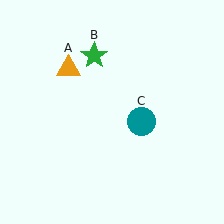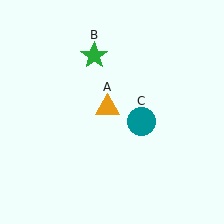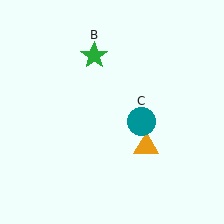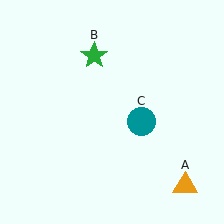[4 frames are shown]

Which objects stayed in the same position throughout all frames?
Green star (object B) and teal circle (object C) remained stationary.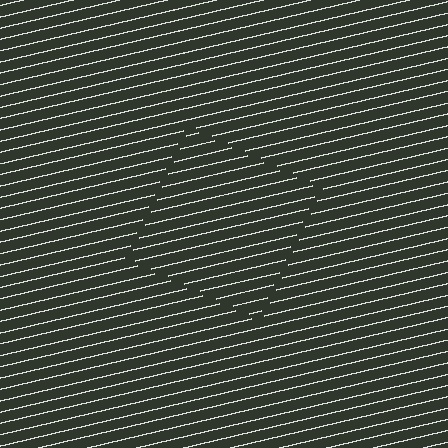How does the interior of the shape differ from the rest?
The interior of the shape contains the same grating, shifted by half a period — the contour is defined by the phase discontinuity where line-ends from the inner and outer gratings abut.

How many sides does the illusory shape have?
4 sides — the line-ends trace a square.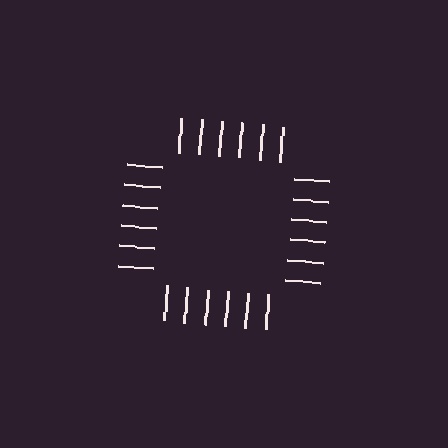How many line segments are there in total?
24 — 6 along each of the 4 edges.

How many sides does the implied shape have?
4 sides — the line-ends trace a square.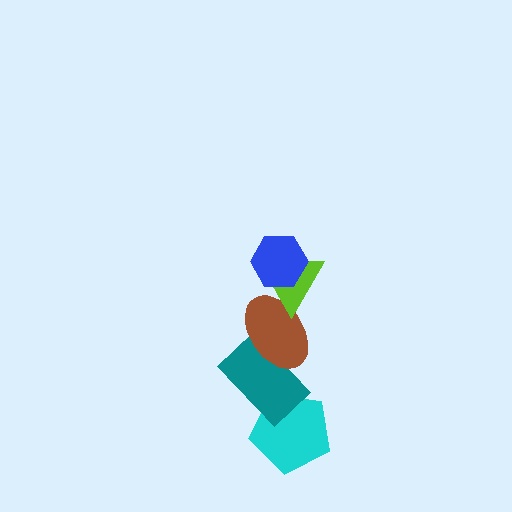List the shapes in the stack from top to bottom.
From top to bottom: the blue hexagon, the lime triangle, the brown ellipse, the teal rectangle, the cyan pentagon.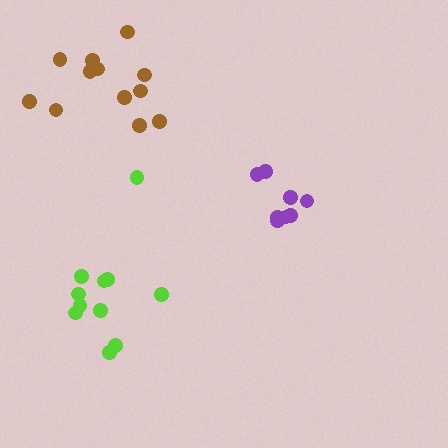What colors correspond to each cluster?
The clusters are colored: purple, lime, brown.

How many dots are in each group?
Group 1: 8 dots, Group 2: 11 dots, Group 3: 12 dots (31 total).